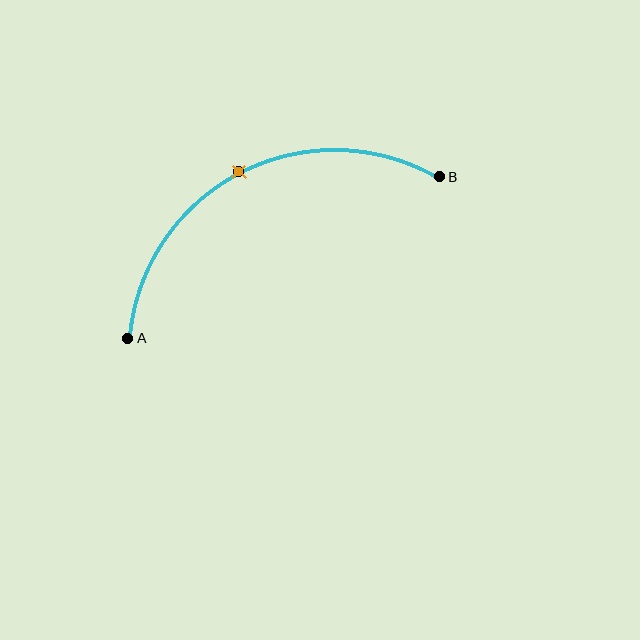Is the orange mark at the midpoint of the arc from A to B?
Yes. The orange mark lies on the arc at equal arc-length from both A and B — it is the arc midpoint.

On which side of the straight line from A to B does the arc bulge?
The arc bulges above the straight line connecting A and B.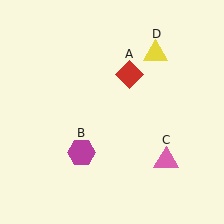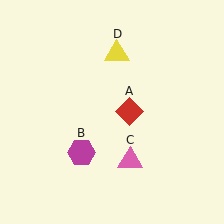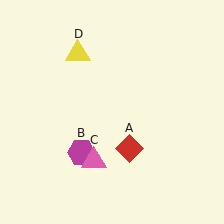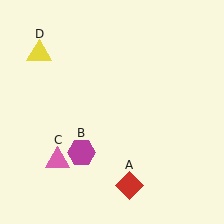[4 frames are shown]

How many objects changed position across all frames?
3 objects changed position: red diamond (object A), pink triangle (object C), yellow triangle (object D).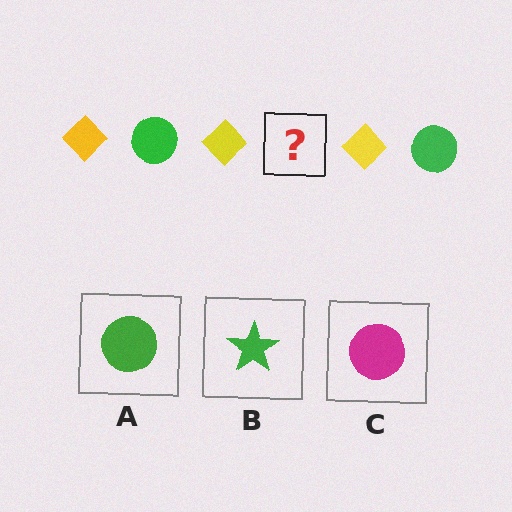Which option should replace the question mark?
Option A.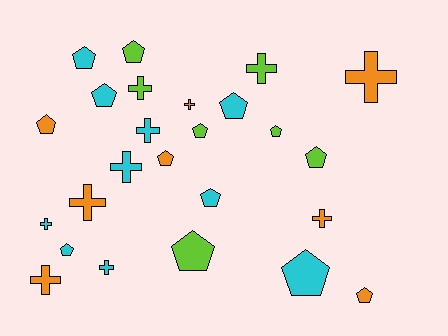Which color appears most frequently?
Cyan, with 10 objects.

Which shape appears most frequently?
Pentagon, with 14 objects.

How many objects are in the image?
There are 25 objects.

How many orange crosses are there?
There are 5 orange crosses.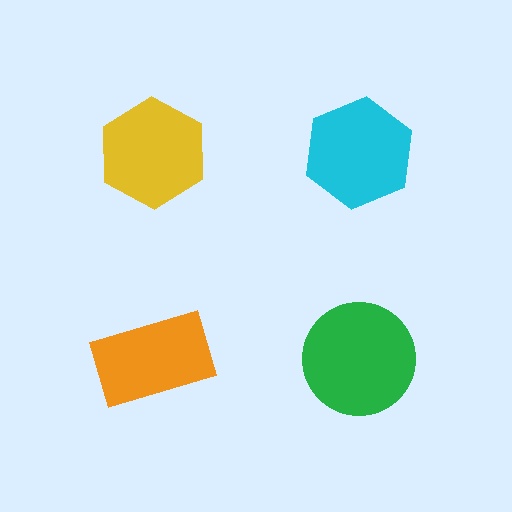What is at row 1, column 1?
A yellow hexagon.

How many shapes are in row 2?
2 shapes.